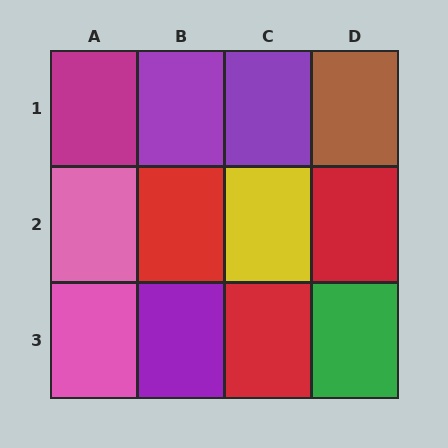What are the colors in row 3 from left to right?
Pink, purple, red, green.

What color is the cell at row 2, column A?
Pink.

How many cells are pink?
2 cells are pink.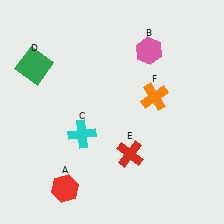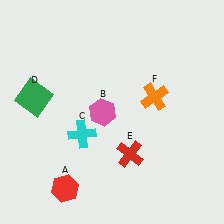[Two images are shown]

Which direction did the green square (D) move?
The green square (D) moved down.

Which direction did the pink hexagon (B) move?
The pink hexagon (B) moved down.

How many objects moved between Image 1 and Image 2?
2 objects moved between the two images.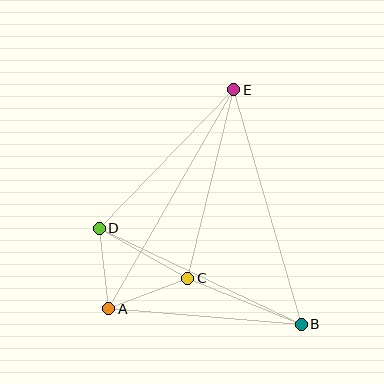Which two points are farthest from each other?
Points A and E are farthest from each other.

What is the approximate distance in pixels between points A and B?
The distance between A and B is approximately 193 pixels.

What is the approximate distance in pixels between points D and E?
The distance between D and E is approximately 193 pixels.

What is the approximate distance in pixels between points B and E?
The distance between B and E is approximately 244 pixels.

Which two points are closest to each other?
Points A and D are closest to each other.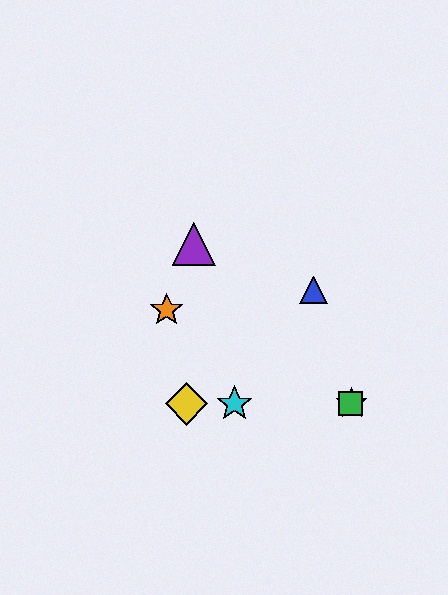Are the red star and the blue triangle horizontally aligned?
No, the red star is at y≈404 and the blue triangle is at y≈290.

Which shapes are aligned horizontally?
The red star, the green square, the yellow diamond, the cyan star are aligned horizontally.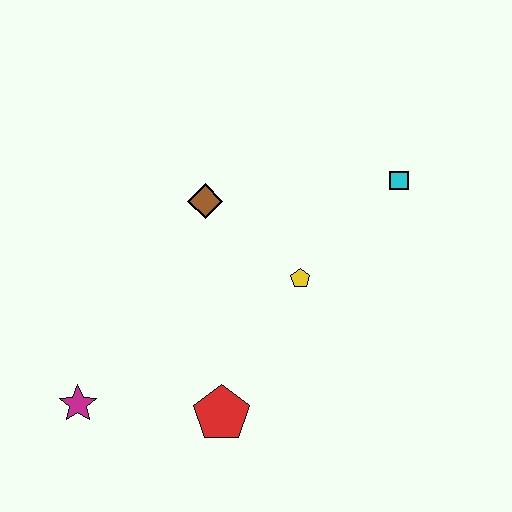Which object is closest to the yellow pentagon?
The brown diamond is closest to the yellow pentagon.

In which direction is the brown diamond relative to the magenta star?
The brown diamond is above the magenta star.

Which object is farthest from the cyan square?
The magenta star is farthest from the cyan square.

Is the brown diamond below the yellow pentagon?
No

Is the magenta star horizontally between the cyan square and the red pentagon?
No